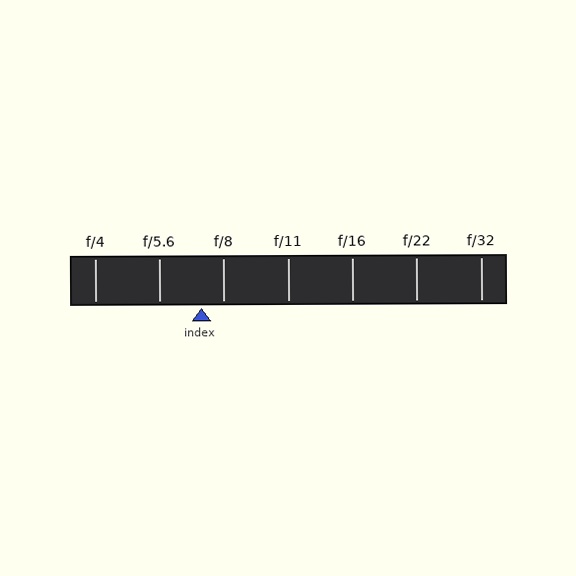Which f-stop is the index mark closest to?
The index mark is closest to f/8.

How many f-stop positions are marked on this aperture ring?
There are 7 f-stop positions marked.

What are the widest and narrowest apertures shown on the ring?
The widest aperture shown is f/4 and the narrowest is f/32.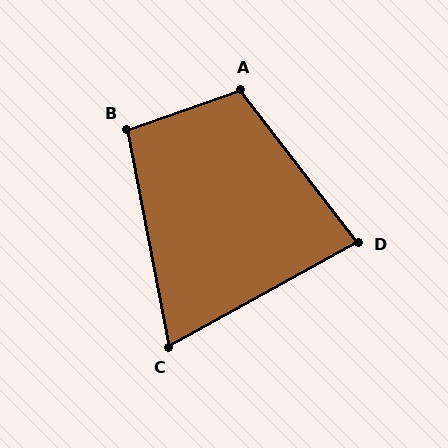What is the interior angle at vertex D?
Approximately 81 degrees (acute).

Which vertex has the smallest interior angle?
C, at approximately 72 degrees.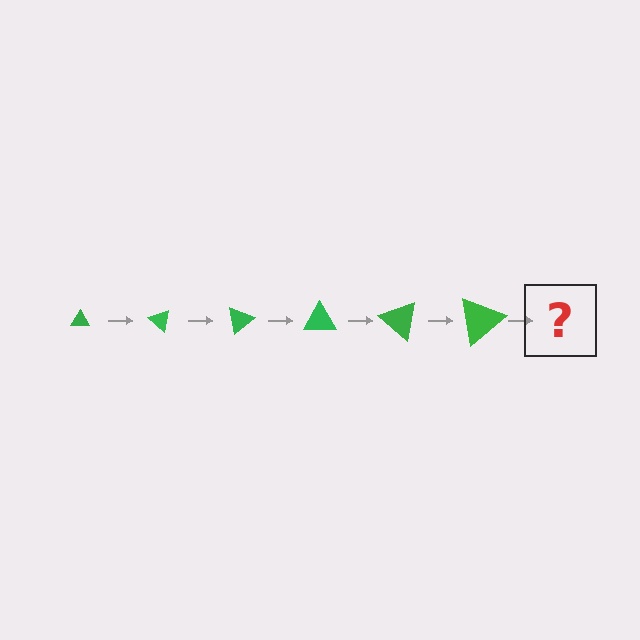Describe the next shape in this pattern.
It should be a triangle, larger than the previous one and rotated 240 degrees from the start.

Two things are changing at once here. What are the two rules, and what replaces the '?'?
The two rules are that the triangle grows larger each step and it rotates 40 degrees each step. The '?' should be a triangle, larger than the previous one and rotated 240 degrees from the start.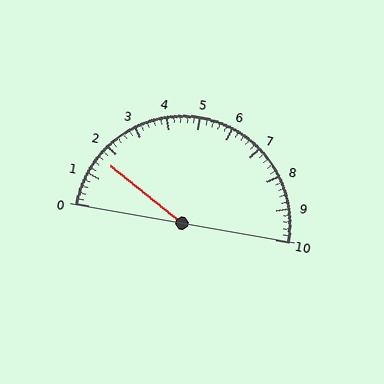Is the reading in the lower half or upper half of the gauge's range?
The reading is in the lower half of the range (0 to 10).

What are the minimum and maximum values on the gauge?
The gauge ranges from 0 to 10.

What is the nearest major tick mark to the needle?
The nearest major tick mark is 2.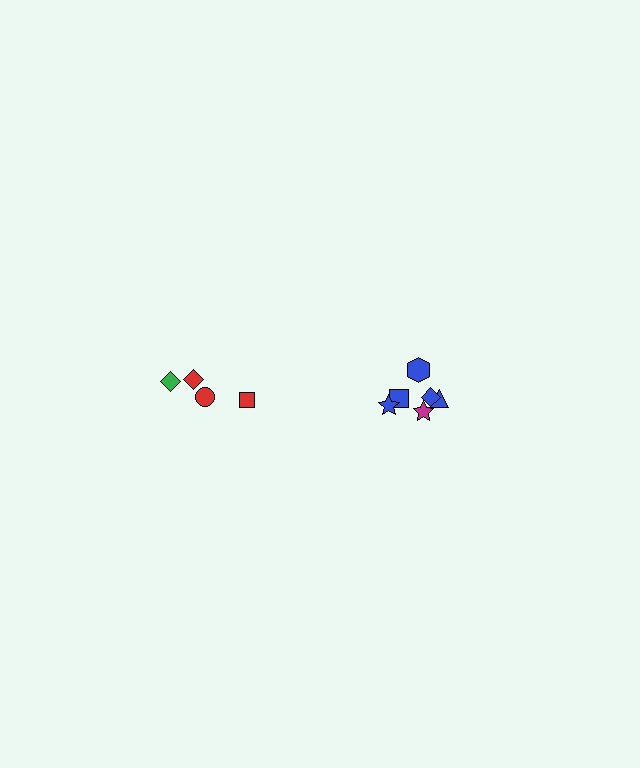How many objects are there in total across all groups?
There are 10 objects.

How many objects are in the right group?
There are 6 objects.